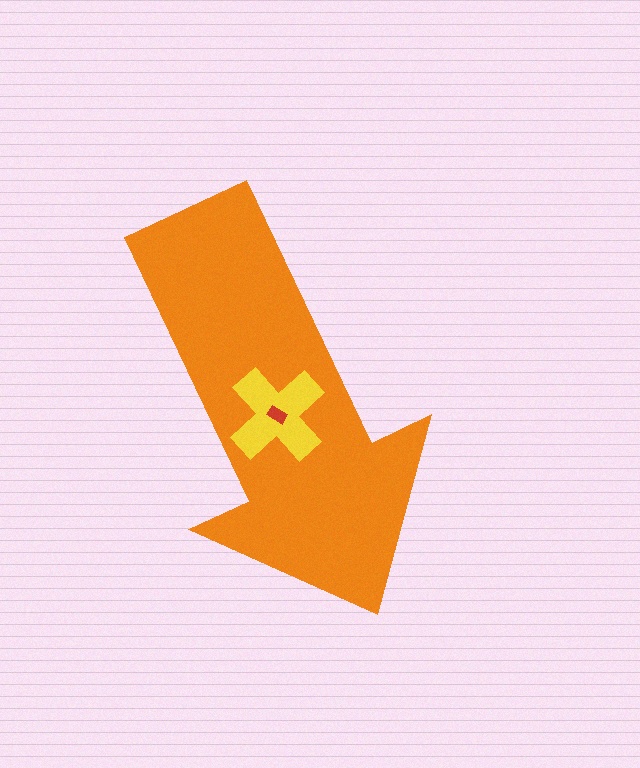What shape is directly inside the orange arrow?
The yellow cross.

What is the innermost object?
The red rectangle.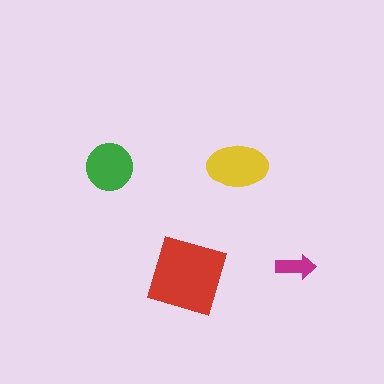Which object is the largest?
The red diamond.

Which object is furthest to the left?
The green circle is leftmost.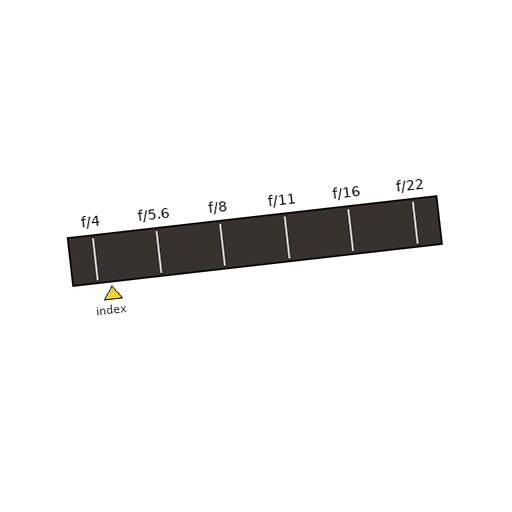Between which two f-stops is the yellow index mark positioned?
The index mark is between f/4 and f/5.6.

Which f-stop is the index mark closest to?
The index mark is closest to f/4.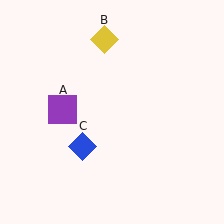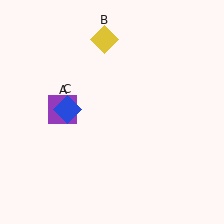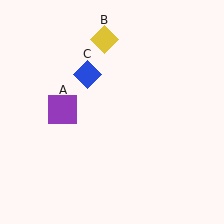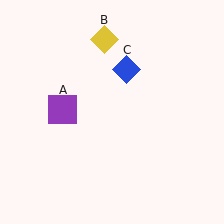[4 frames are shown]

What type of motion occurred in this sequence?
The blue diamond (object C) rotated clockwise around the center of the scene.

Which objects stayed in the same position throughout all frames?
Purple square (object A) and yellow diamond (object B) remained stationary.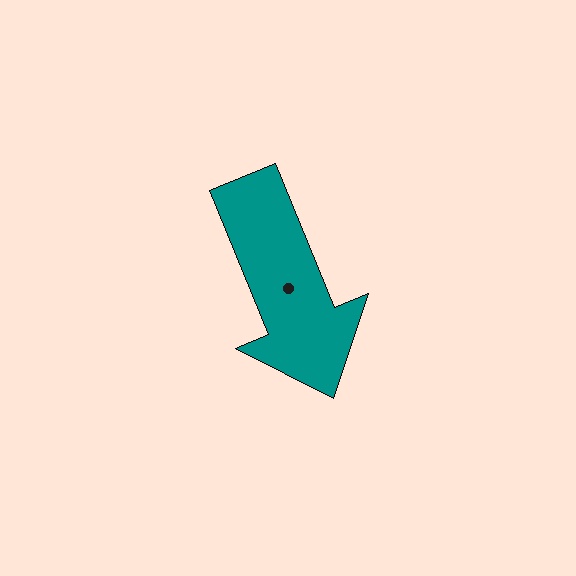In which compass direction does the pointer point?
South.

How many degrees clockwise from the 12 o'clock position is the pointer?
Approximately 158 degrees.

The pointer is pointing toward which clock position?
Roughly 5 o'clock.